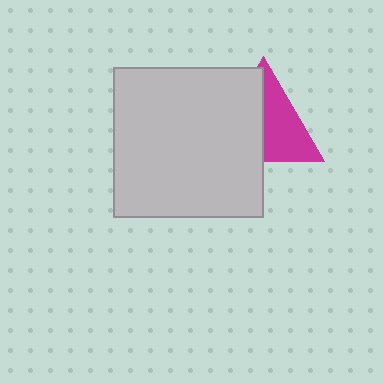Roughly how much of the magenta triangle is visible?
About half of it is visible (roughly 51%).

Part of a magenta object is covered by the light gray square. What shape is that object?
It is a triangle.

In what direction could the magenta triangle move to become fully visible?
The magenta triangle could move right. That would shift it out from behind the light gray square entirely.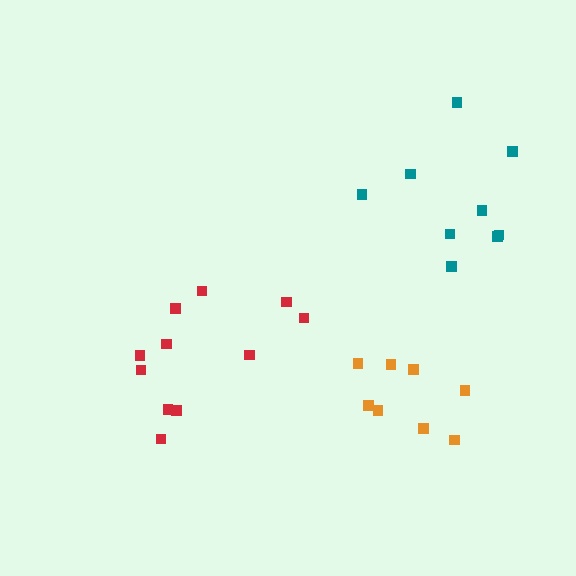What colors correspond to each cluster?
The clusters are colored: red, teal, orange.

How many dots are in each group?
Group 1: 11 dots, Group 2: 9 dots, Group 3: 8 dots (28 total).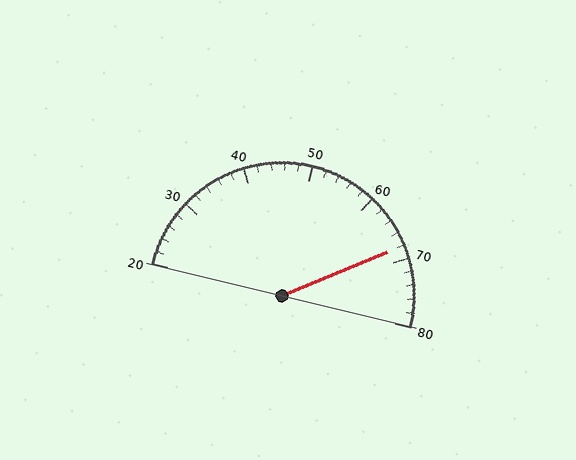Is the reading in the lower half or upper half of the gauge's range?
The reading is in the upper half of the range (20 to 80).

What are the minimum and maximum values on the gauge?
The gauge ranges from 20 to 80.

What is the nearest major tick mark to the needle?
The nearest major tick mark is 70.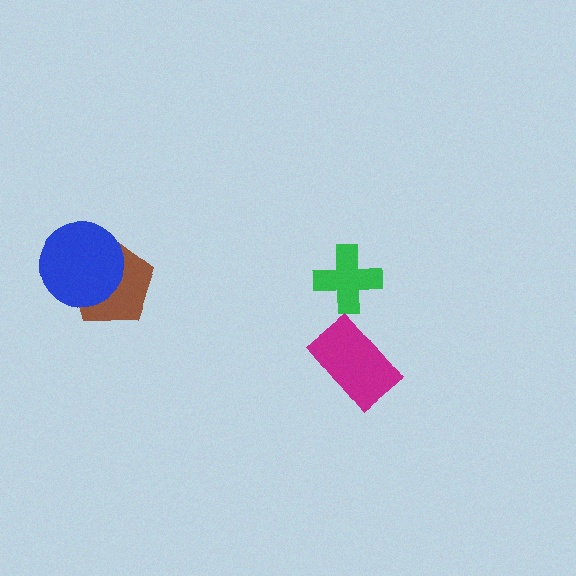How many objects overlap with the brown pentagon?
1 object overlaps with the brown pentagon.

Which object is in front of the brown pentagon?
The blue circle is in front of the brown pentagon.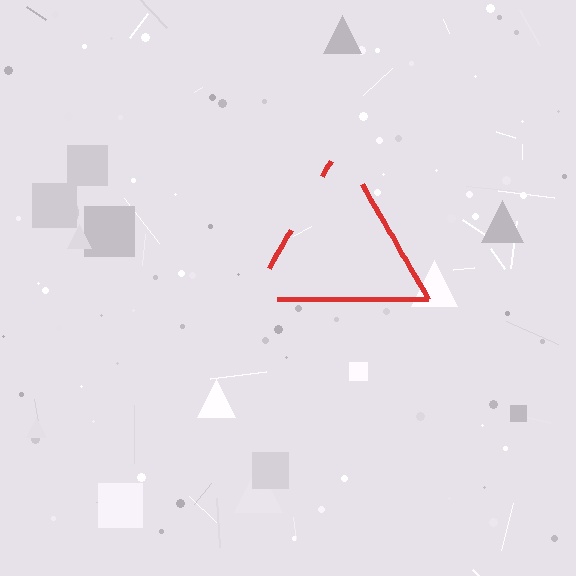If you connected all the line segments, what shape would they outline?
They would outline a triangle.